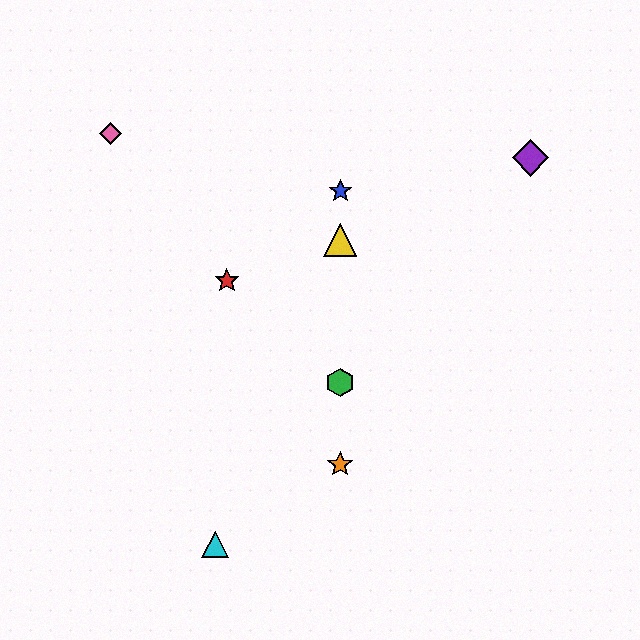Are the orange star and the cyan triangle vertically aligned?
No, the orange star is at x≈340 and the cyan triangle is at x≈215.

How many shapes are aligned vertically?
4 shapes (the blue star, the green hexagon, the yellow triangle, the orange star) are aligned vertically.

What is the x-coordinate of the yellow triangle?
The yellow triangle is at x≈340.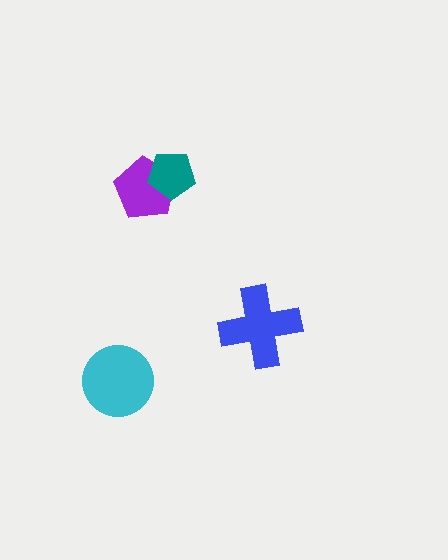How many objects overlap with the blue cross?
0 objects overlap with the blue cross.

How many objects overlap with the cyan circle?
0 objects overlap with the cyan circle.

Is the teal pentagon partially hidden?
No, no other shape covers it.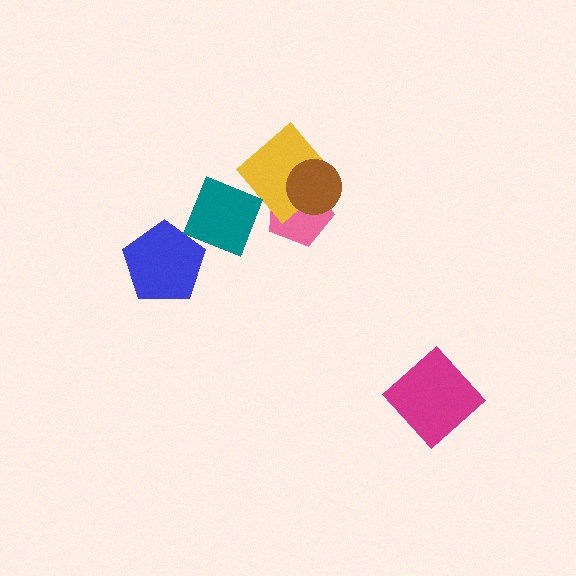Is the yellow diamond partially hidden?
Yes, it is partially covered by another shape.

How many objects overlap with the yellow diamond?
2 objects overlap with the yellow diamond.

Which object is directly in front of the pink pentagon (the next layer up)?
The yellow diamond is directly in front of the pink pentagon.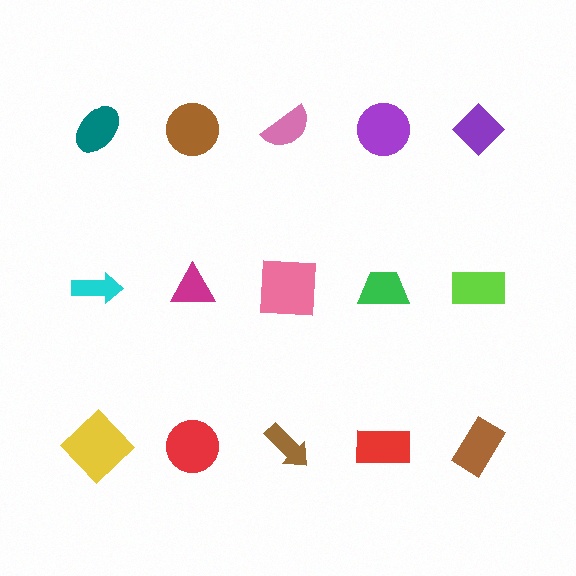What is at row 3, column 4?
A red rectangle.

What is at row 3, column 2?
A red circle.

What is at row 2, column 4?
A green trapezoid.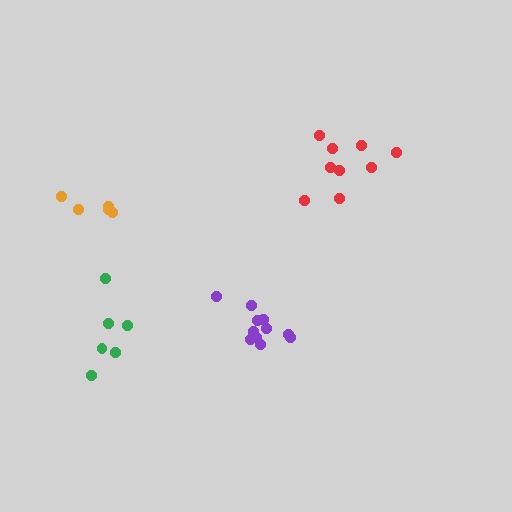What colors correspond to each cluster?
The clusters are colored: red, green, purple, orange.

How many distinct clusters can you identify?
There are 4 distinct clusters.